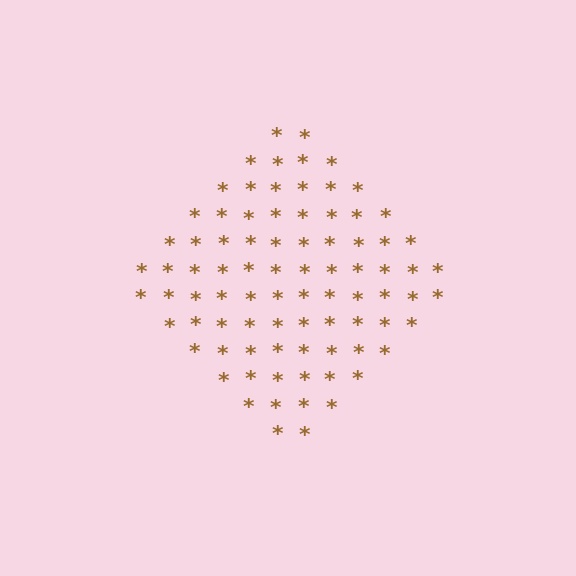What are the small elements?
The small elements are asterisks.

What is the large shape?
The large shape is a diamond.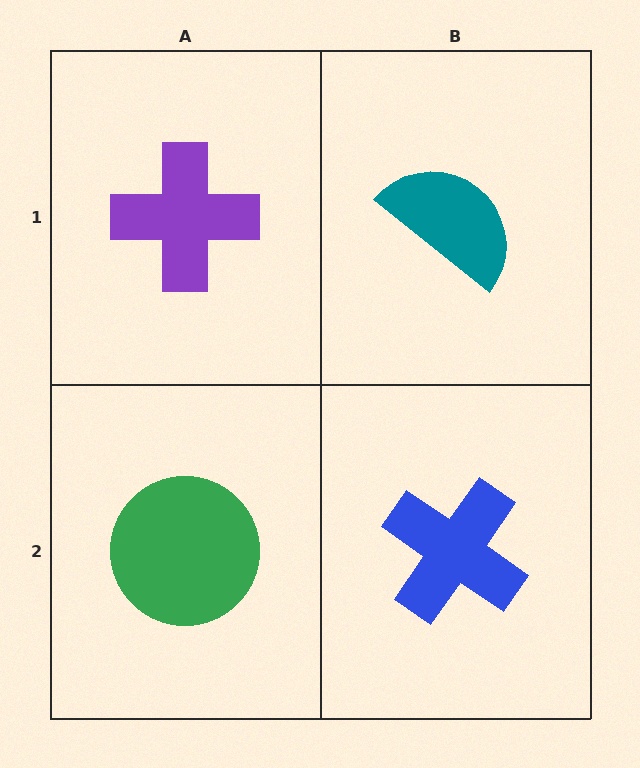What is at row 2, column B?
A blue cross.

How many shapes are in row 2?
2 shapes.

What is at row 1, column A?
A purple cross.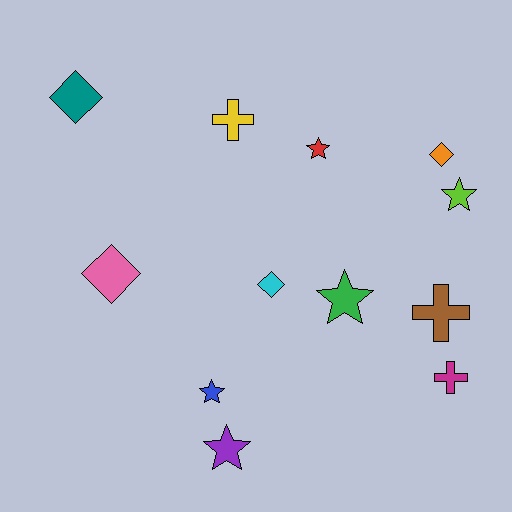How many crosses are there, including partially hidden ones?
There are 3 crosses.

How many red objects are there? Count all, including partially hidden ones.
There is 1 red object.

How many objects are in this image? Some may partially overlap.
There are 12 objects.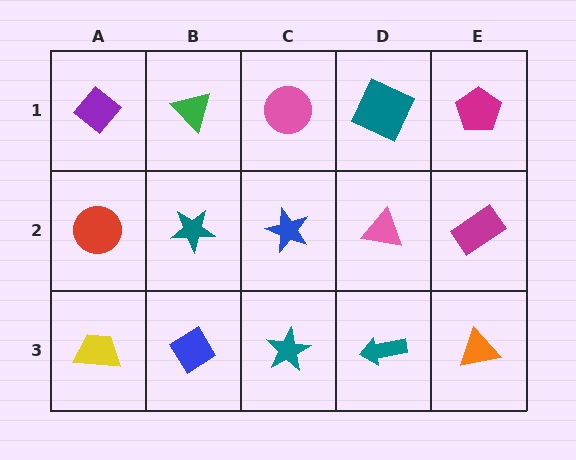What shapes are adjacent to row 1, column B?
A teal star (row 2, column B), a purple diamond (row 1, column A), a pink circle (row 1, column C).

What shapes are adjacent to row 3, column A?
A red circle (row 2, column A), a blue diamond (row 3, column B).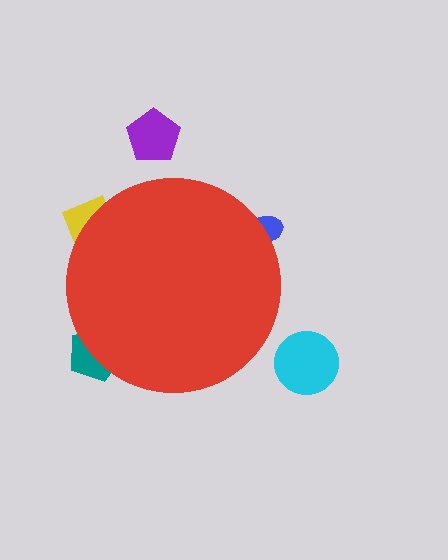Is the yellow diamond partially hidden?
Yes, the yellow diamond is partially hidden behind the red circle.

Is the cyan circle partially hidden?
No, the cyan circle is fully visible.